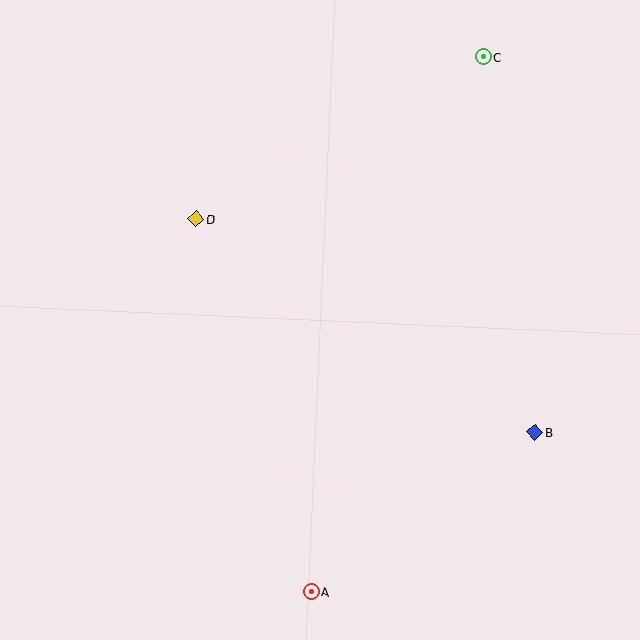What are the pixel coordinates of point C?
Point C is at (483, 57).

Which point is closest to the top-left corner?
Point D is closest to the top-left corner.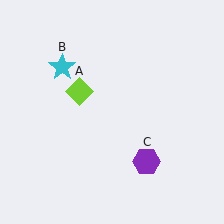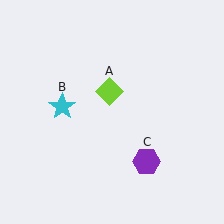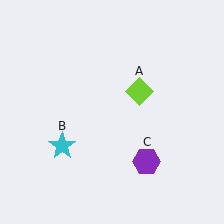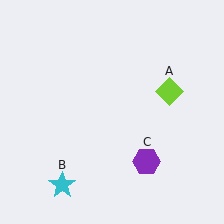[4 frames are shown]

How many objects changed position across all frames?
2 objects changed position: lime diamond (object A), cyan star (object B).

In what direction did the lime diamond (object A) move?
The lime diamond (object A) moved right.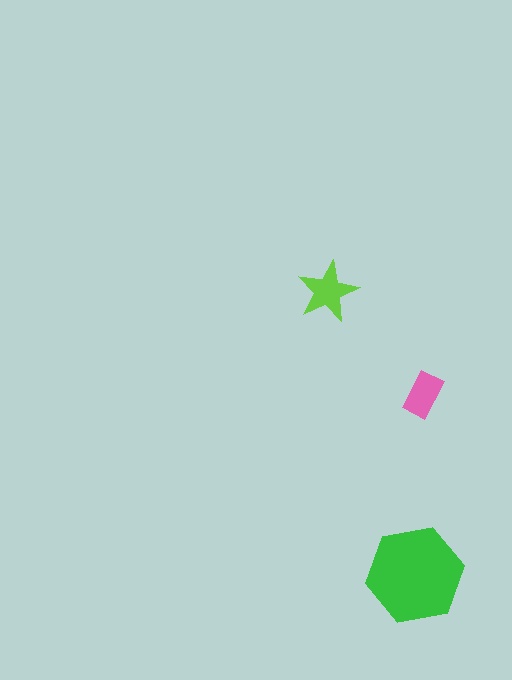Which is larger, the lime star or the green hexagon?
The green hexagon.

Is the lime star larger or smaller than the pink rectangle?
Larger.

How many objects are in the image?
There are 3 objects in the image.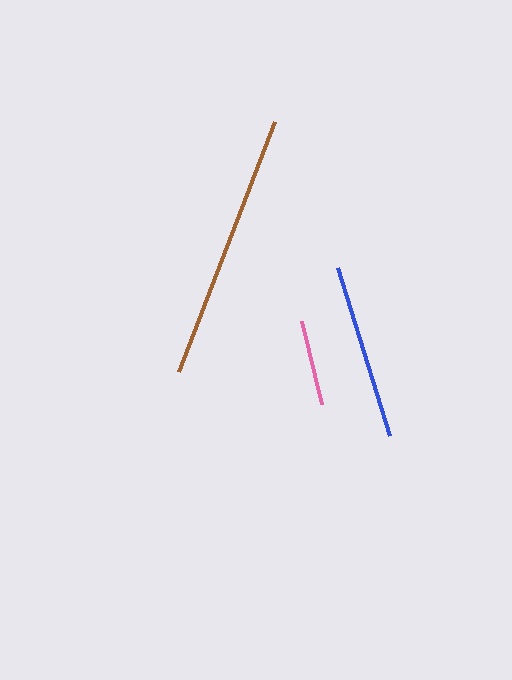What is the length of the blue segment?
The blue segment is approximately 176 pixels long.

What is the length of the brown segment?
The brown segment is approximately 267 pixels long.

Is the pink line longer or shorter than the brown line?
The brown line is longer than the pink line.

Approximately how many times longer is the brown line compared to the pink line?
The brown line is approximately 3.1 times the length of the pink line.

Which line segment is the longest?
The brown line is the longest at approximately 267 pixels.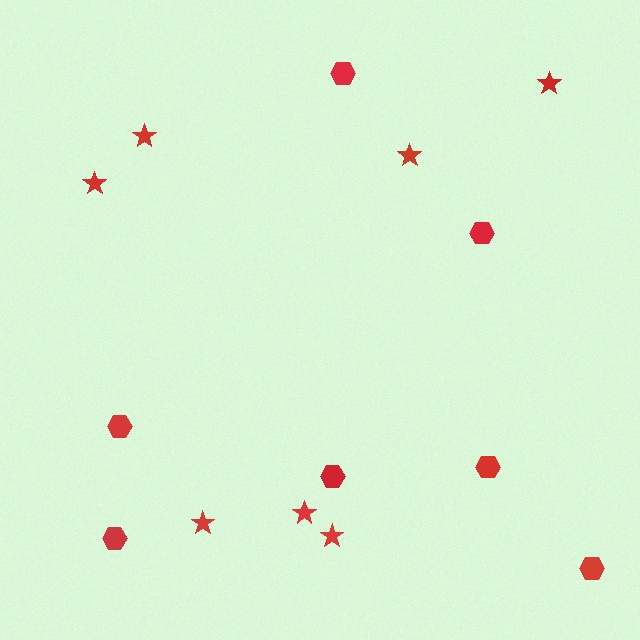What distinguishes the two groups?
There are 2 groups: one group of stars (7) and one group of hexagons (7).